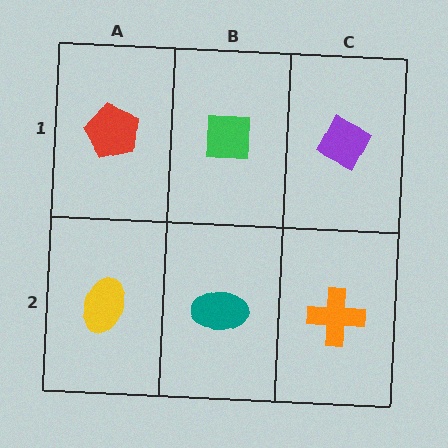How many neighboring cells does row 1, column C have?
2.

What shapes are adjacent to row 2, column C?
A purple diamond (row 1, column C), a teal ellipse (row 2, column B).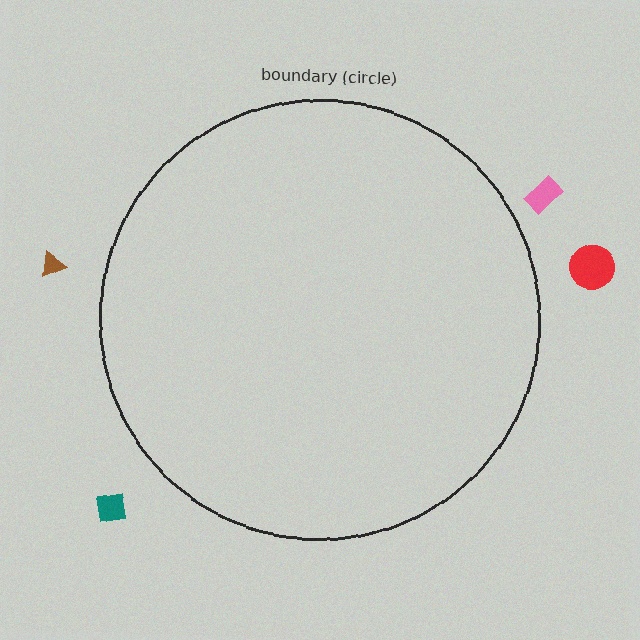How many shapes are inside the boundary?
0 inside, 4 outside.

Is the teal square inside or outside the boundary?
Outside.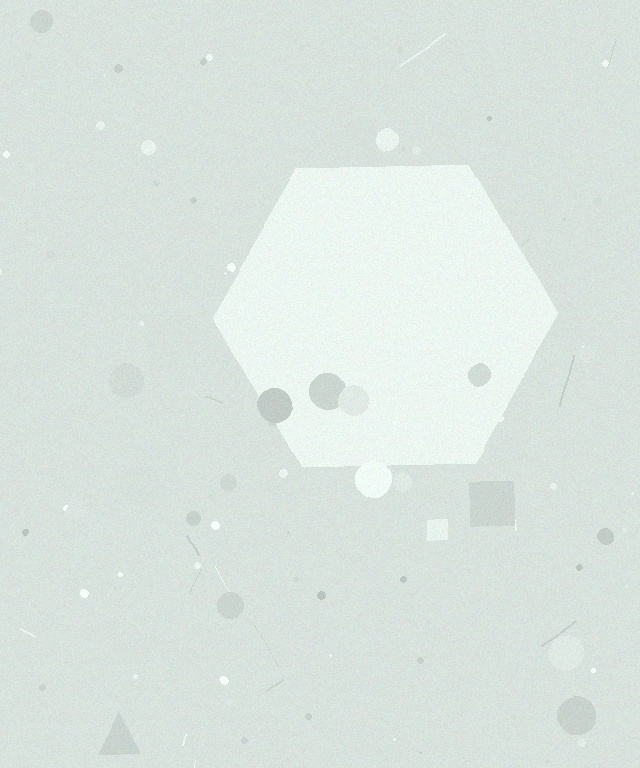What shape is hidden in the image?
A hexagon is hidden in the image.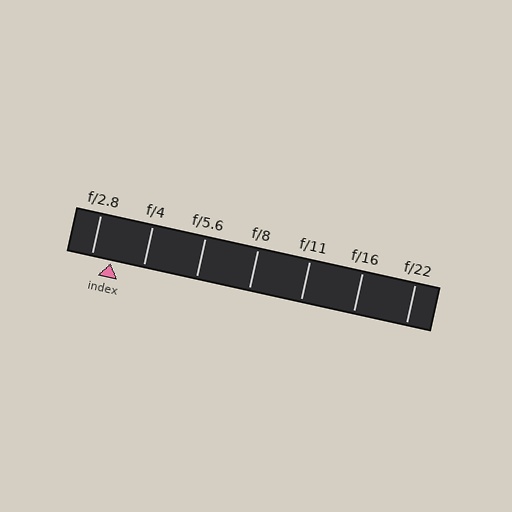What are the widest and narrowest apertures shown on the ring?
The widest aperture shown is f/2.8 and the narrowest is f/22.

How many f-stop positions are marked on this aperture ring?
There are 7 f-stop positions marked.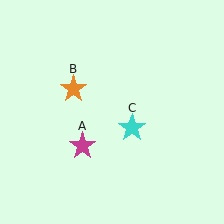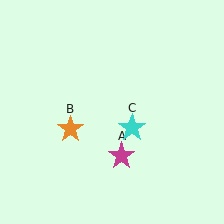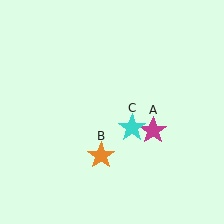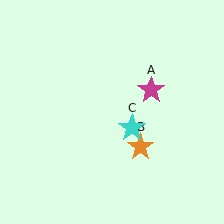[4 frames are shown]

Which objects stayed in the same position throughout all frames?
Cyan star (object C) remained stationary.